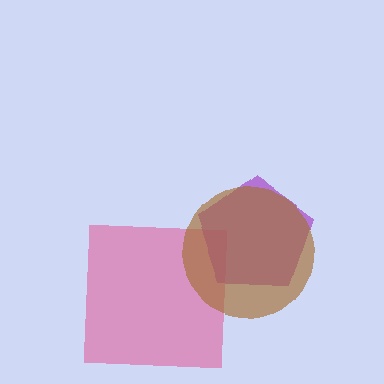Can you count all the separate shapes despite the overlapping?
Yes, there are 3 separate shapes.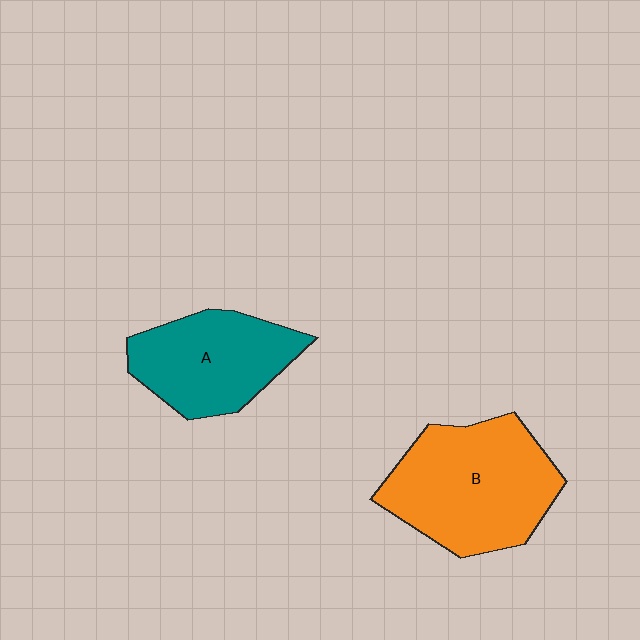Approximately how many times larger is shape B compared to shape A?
Approximately 1.3 times.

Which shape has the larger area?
Shape B (orange).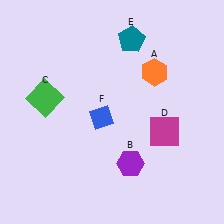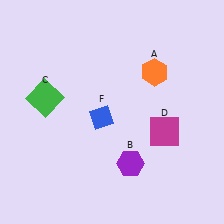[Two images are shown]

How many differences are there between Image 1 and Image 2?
There is 1 difference between the two images.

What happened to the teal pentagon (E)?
The teal pentagon (E) was removed in Image 2. It was in the top-right area of Image 1.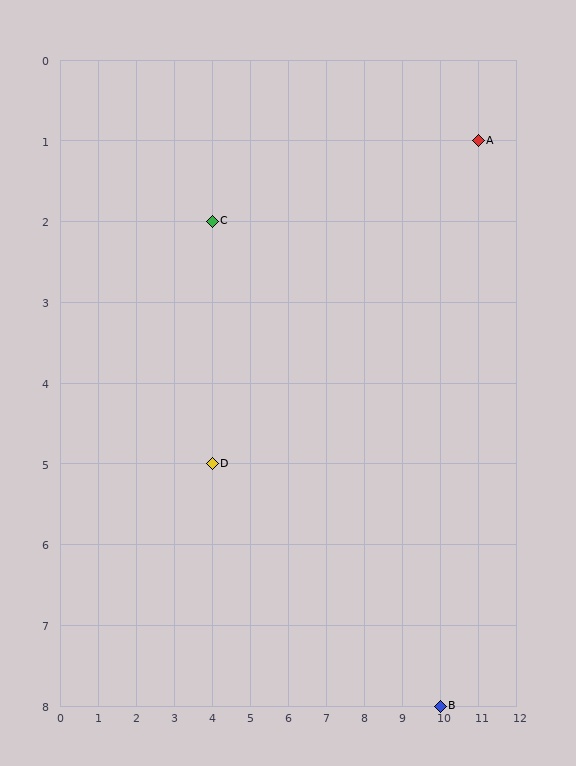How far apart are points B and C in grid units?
Points B and C are 6 columns and 6 rows apart (about 8.5 grid units diagonally).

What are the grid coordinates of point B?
Point B is at grid coordinates (10, 8).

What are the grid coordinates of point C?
Point C is at grid coordinates (4, 2).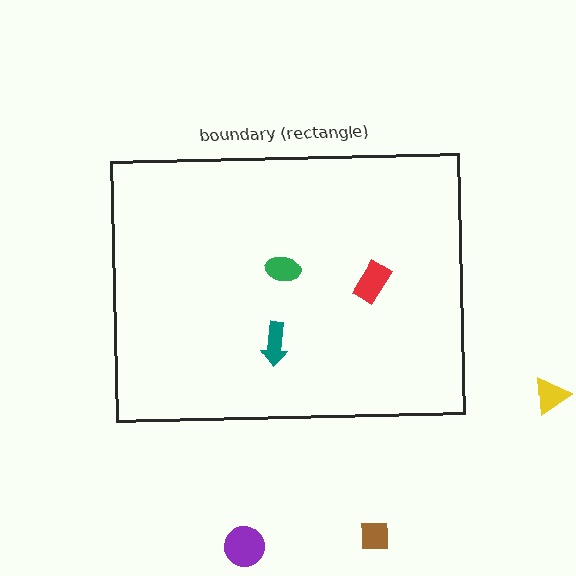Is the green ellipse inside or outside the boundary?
Inside.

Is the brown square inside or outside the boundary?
Outside.